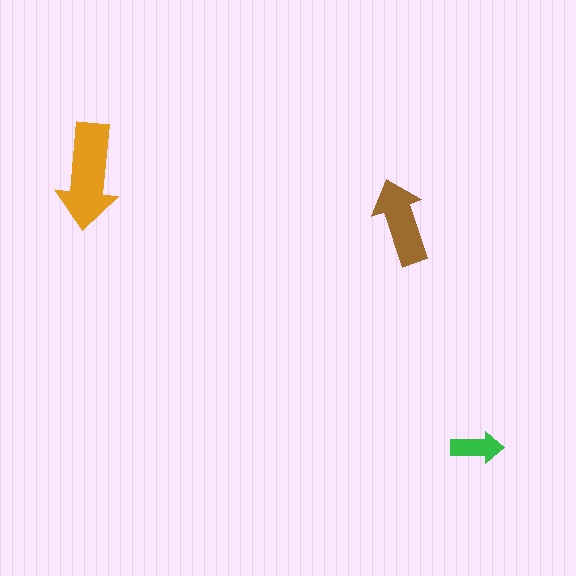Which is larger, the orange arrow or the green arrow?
The orange one.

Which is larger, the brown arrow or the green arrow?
The brown one.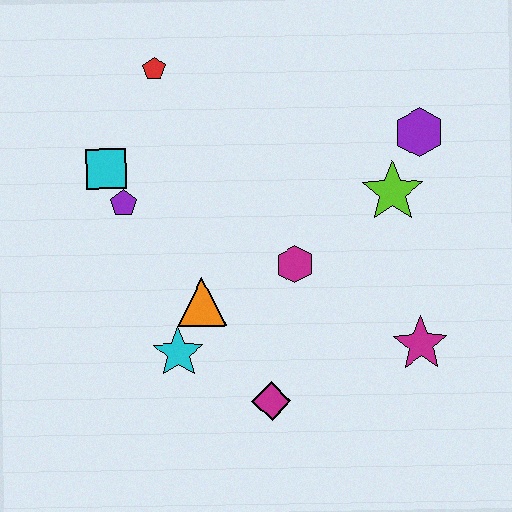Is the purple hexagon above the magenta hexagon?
Yes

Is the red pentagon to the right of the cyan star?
No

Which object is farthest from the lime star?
The cyan square is farthest from the lime star.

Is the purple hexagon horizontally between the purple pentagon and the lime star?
No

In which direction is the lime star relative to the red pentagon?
The lime star is to the right of the red pentagon.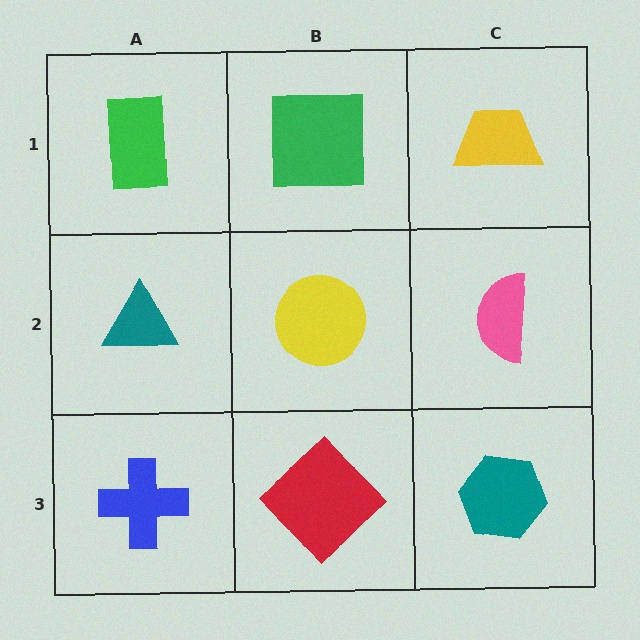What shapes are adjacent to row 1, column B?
A yellow circle (row 2, column B), a green rectangle (row 1, column A), a yellow trapezoid (row 1, column C).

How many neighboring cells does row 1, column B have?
3.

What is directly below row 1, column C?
A pink semicircle.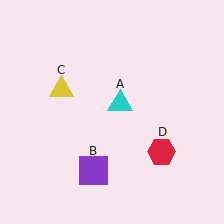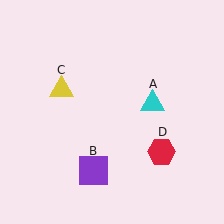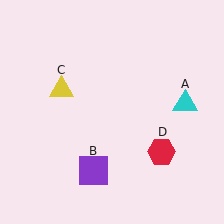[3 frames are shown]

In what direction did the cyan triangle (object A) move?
The cyan triangle (object A) moved right.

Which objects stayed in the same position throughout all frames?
Purple square (object B) and yellow triangle (object C) and red hexagon (object D) remained stationary.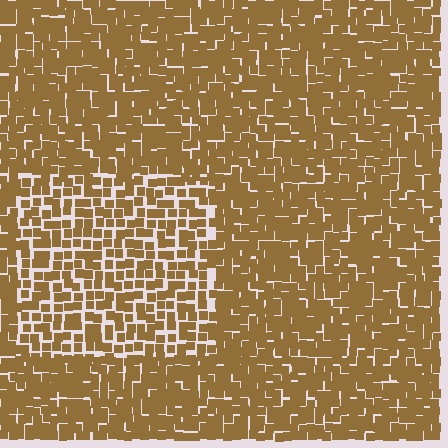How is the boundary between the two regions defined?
The boundary is defined by a change in element density (approximately 1.6x ratio). All elements are the same color, size, and shape.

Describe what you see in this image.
The image contains small brown elements arranged at two different densities. A rectangle-shaped region is visible where the elements are less densely packed than the surrounding area.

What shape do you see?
I see a rectangle.